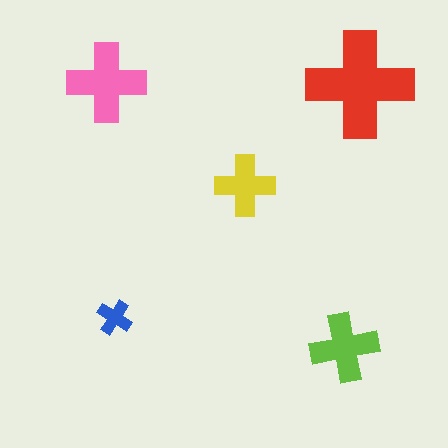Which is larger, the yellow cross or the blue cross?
The yellow one.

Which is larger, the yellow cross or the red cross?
The red one.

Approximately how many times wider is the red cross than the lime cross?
About 1.5 times wider.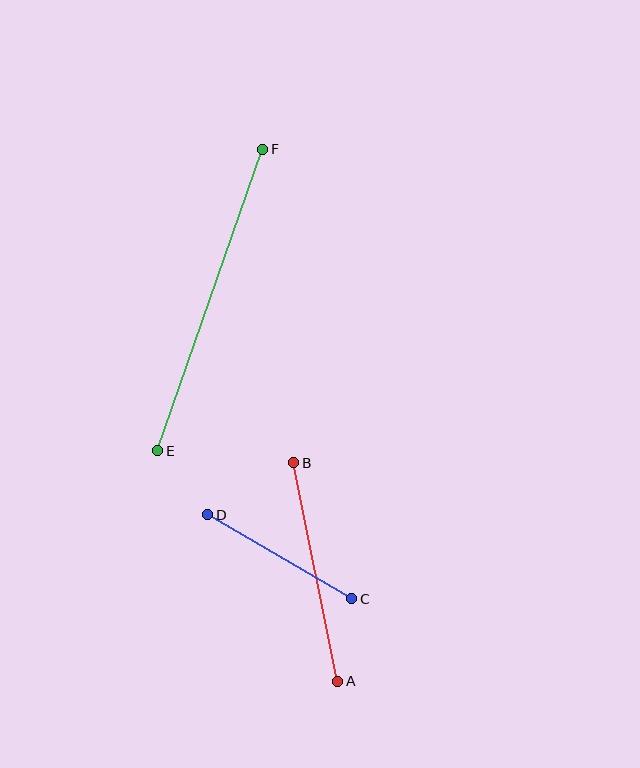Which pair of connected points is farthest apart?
Points E and F are farthest apart.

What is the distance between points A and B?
The distance is approximately 223 pixels.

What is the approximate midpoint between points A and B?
The midpoint is at approximately (316, 572) pixels.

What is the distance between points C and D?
The distance is approximately 167 pixels.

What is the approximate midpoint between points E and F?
The midpoint is at approximately (210, 300) pixels.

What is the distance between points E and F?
The distance is approximately 320 pixels.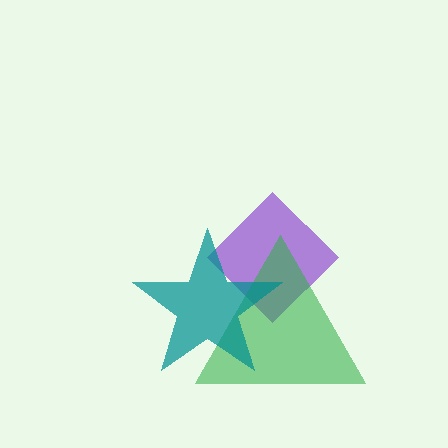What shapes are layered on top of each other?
The layered shapes are: a purple diamond, a green triangle, a teal star.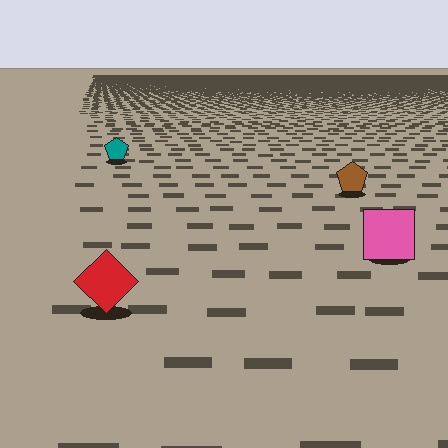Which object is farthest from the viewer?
The teal pentagon is farthest from the viewer. It appears smaller and the ground texture around it is denser.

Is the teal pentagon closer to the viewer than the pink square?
No. The pink square is closer — you can tell from the texture gradient: the ground texture is coarser near it.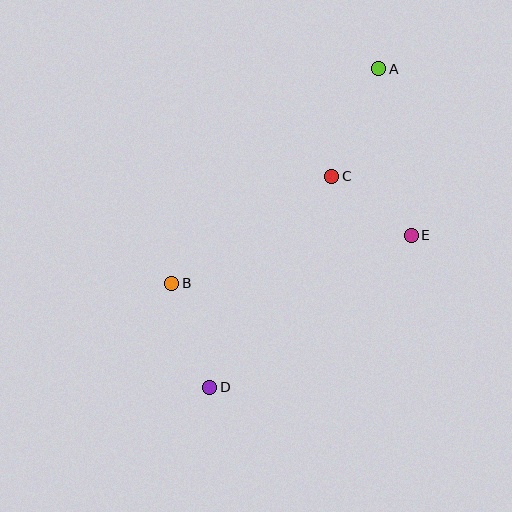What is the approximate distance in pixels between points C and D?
The distance between C and D is approximately 243 pixels.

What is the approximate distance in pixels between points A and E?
The distance between A and E is approximately 169 pixels.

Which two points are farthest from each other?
Points A and D are farthest from each other.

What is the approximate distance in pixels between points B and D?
The distance between B and D is approximately 111 pixels.